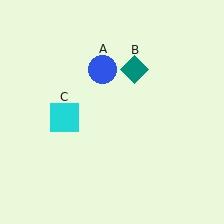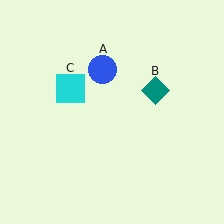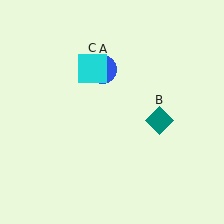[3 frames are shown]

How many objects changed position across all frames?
2 objects changed position: teal diamond (object B), cyan square (object C).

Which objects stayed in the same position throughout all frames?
Blue circle (object A) remained stationary.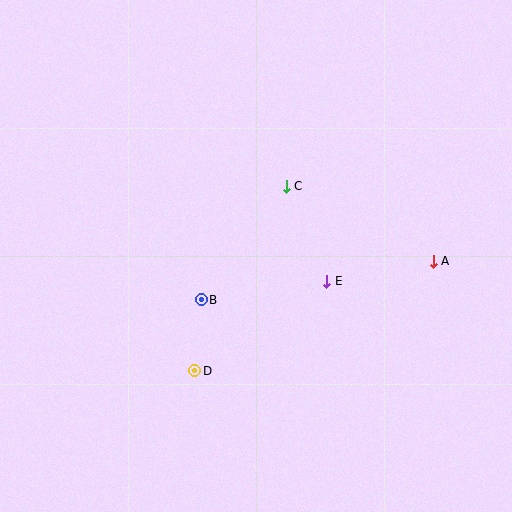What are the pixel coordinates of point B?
Point B is at (201, 300).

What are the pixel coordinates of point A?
Point A is at (433, 262).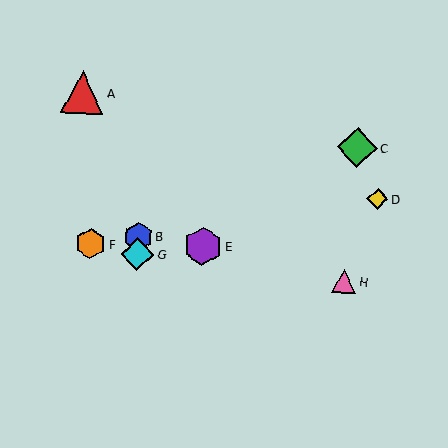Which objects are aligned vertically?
Objects B, G are aligned vertically.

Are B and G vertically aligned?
Yes, both are at x≈138.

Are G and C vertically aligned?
No, G is at x≈137 and C is at x≈357.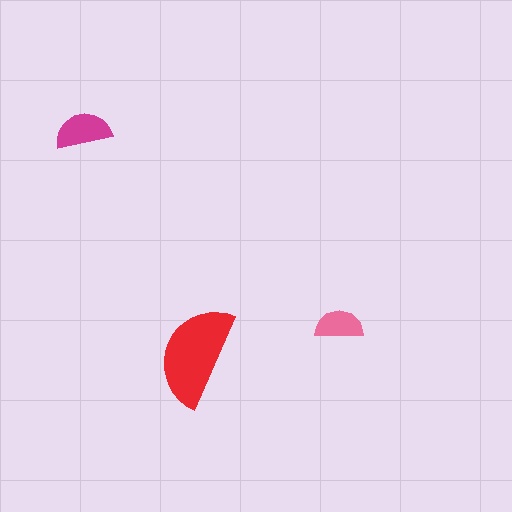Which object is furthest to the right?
The pink semicircle is rightmost.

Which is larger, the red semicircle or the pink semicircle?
The red one.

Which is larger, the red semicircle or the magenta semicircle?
The red one.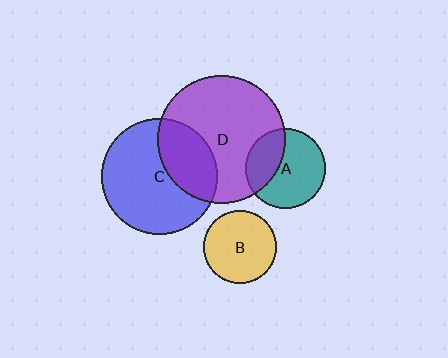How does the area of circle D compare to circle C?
Approximately 1.2 times.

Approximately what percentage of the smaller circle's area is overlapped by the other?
Approximately 30%.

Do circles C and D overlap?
Yes.